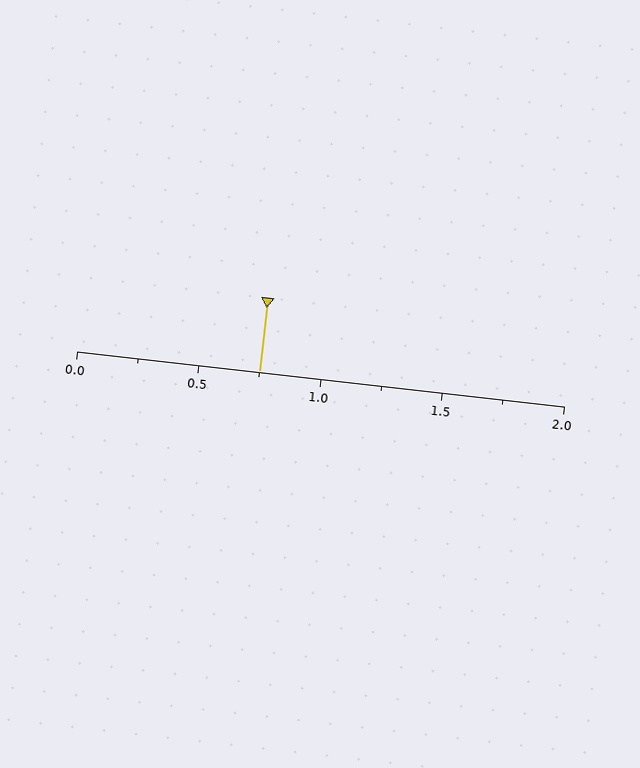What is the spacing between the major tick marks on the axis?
The major ticks are spaced 0.5 apart.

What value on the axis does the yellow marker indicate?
The marker indicates approximately 0.75.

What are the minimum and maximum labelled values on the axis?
The axis runs from 0.0 to 2.0.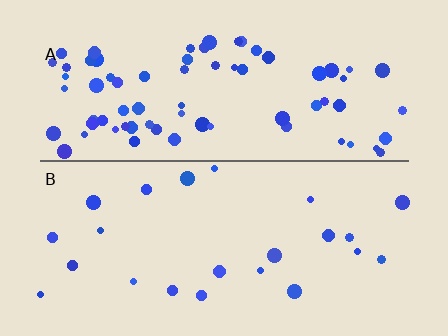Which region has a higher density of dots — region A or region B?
A (the top).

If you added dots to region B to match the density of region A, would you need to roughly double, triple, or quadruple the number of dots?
Approximately triple.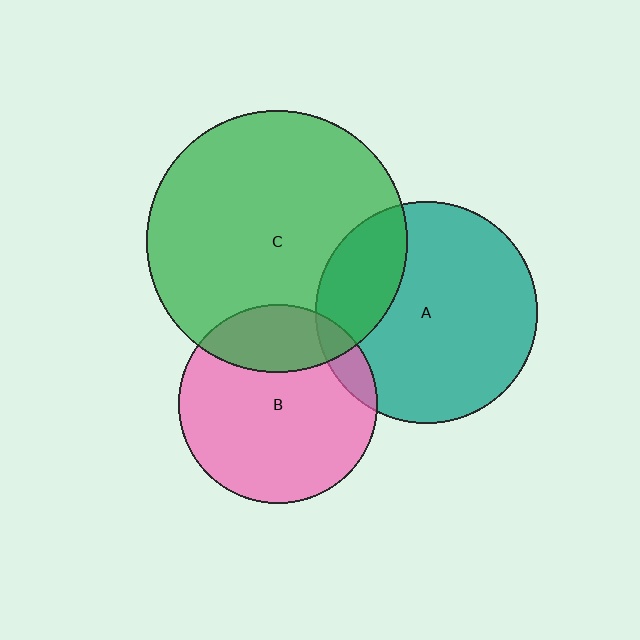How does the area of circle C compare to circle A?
Approximately 1.4 times.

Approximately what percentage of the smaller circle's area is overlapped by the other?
Approximately 10%.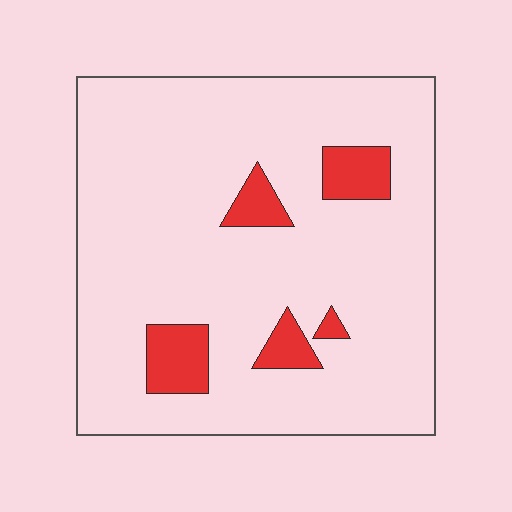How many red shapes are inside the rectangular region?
5.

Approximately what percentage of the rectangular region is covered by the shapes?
Approximately 10%.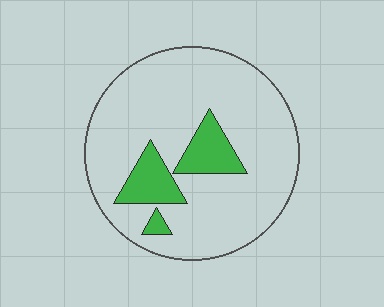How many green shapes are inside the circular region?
3.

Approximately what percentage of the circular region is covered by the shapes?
Approximately 15%.